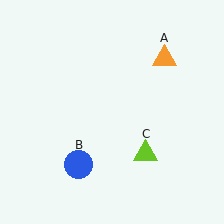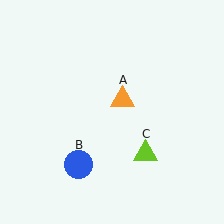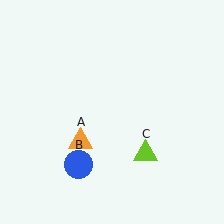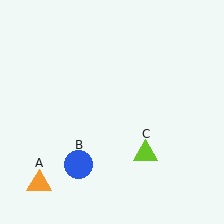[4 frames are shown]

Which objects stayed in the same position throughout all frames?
Blue circle (object B) and lime triangle (object C) remained stationary.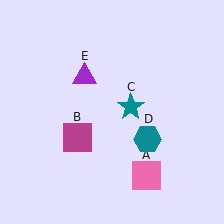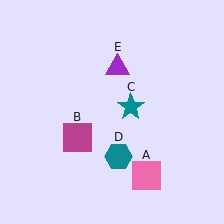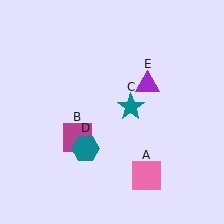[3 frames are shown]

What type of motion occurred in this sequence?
The teal hexagon (object D), purple triangle (object E) rotated clockwise around the center of the scene.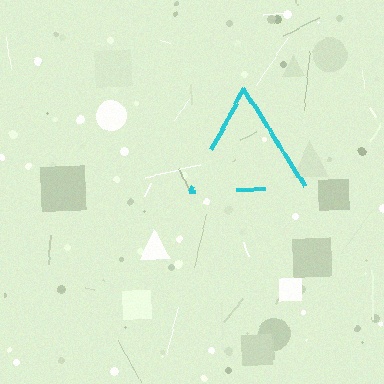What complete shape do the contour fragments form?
The contour fragments form a triangle.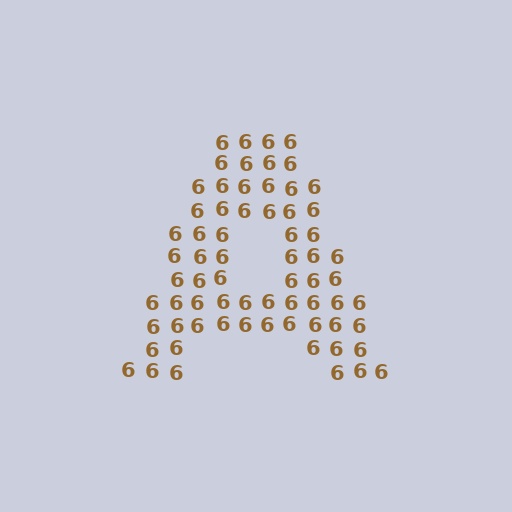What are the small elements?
The small elements are digit 6's.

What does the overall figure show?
The overall figure shows the letter A.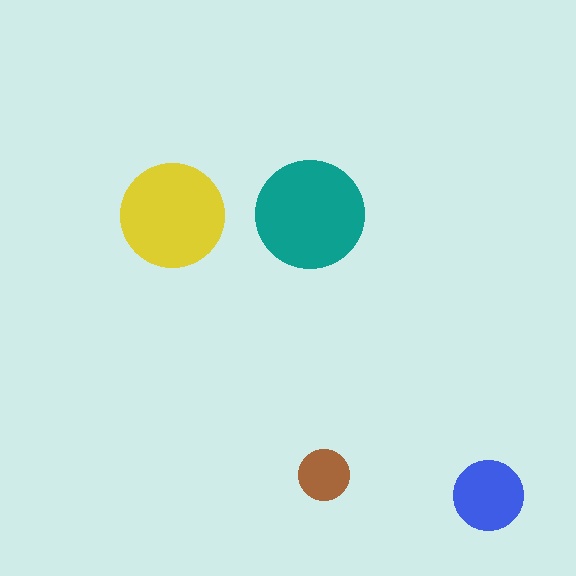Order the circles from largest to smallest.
the teal one, the yellow one, the blue one, the brown one.